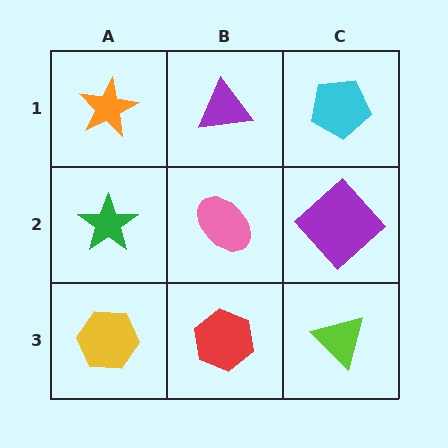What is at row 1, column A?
An orange star.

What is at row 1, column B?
A purple triangle.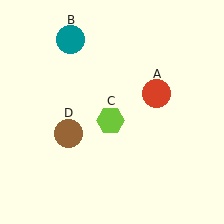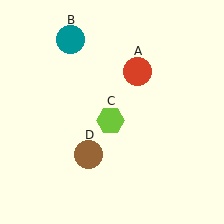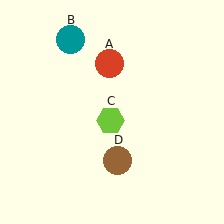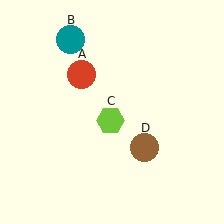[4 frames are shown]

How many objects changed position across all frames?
2 objects changed position: red circle (object A), brown circle (object D).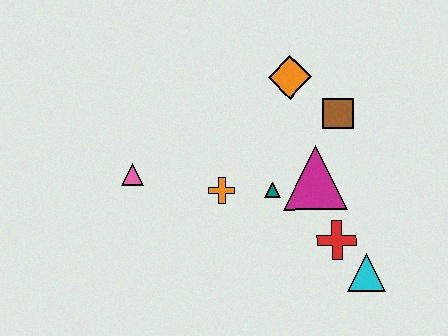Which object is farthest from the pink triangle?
The cyan triangle is farthest from the pink triangle.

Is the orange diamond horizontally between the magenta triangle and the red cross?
No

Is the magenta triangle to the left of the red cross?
Yes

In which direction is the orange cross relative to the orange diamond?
The orange cross is below the orange diamond.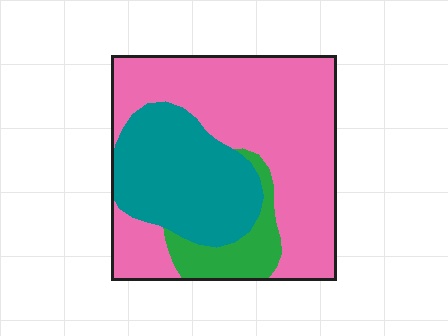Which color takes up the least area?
Green, at roughly 10%.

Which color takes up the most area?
Pink, at roughly 60%.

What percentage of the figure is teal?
Teal takes up about one third (1/3) of the figure.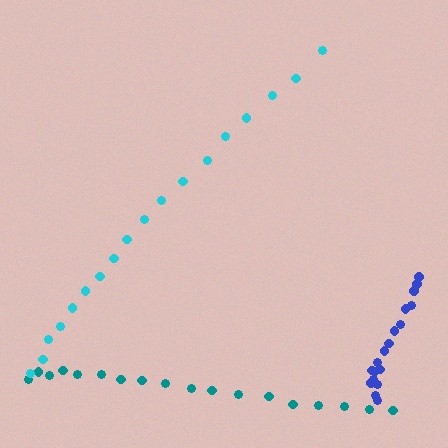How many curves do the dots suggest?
There are 3 distinct paths.